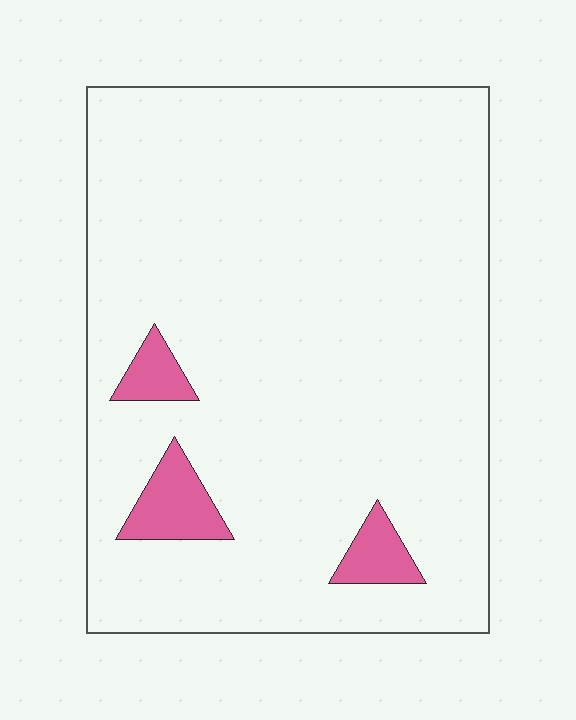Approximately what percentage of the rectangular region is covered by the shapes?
Approximately 5%.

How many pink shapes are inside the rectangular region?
3.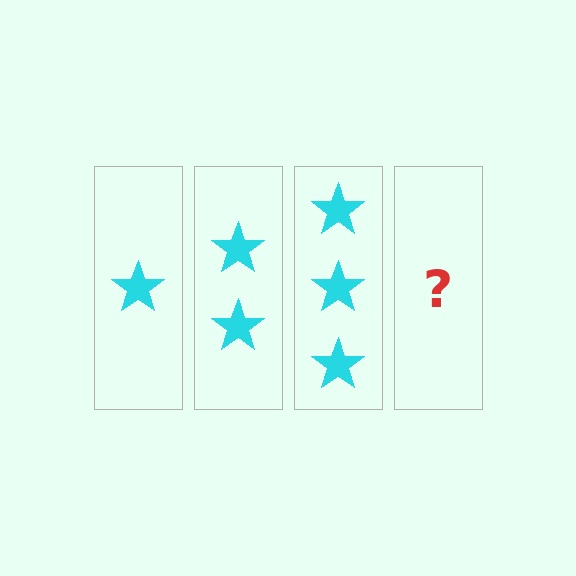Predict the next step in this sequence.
The next step is 4 stars.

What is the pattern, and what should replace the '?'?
The pattern is that each step adds one more star. The '?' should be 4 stars.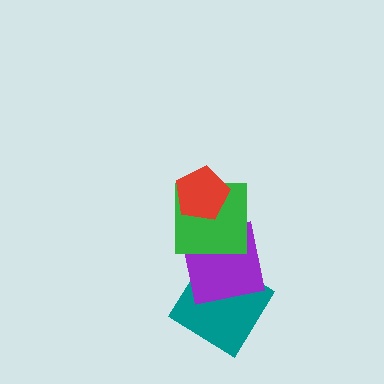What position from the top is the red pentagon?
The red pentagon is 1st from the top.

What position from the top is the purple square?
The purple square is 3rd from the top.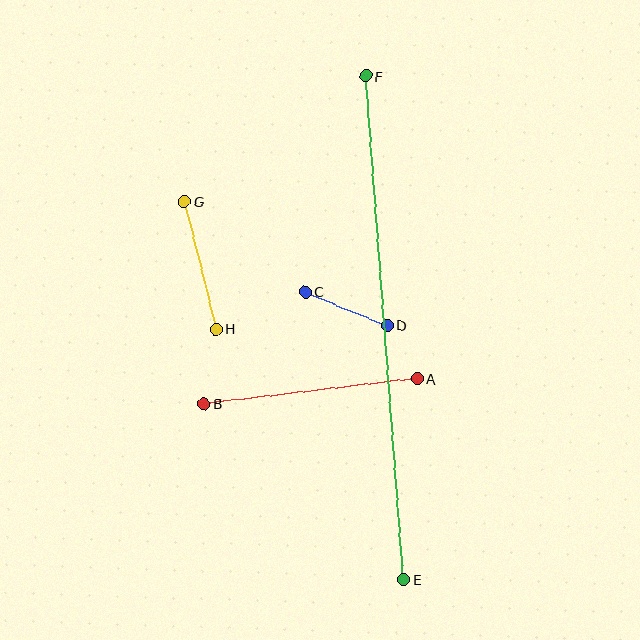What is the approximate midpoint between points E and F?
The midpoint is at approximately (385, 328) pixels.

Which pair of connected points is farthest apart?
Points E and F are farthest apart.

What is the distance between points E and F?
The distance is approximately 505 pixels.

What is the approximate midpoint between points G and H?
The midpoint is at approximately (200, 266) pixels.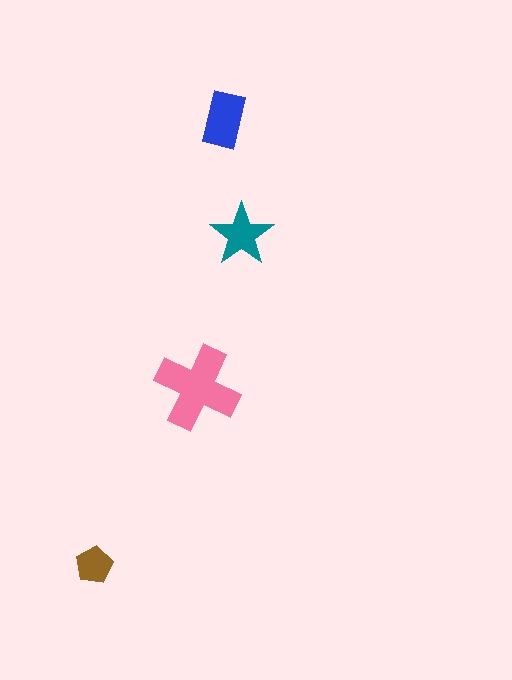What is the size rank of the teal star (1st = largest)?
3rd.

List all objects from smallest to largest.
The brown pentagon, the teal star, the blue rectangle, the pink cross.